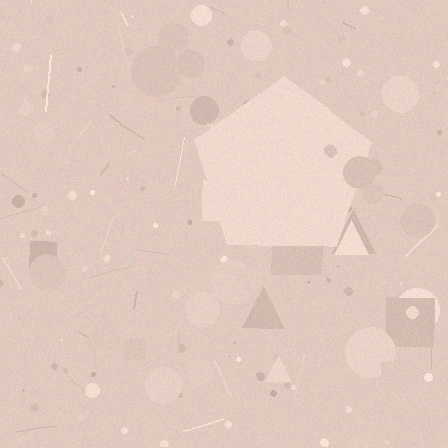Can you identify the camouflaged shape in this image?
The camouflaged shape is a pentagon.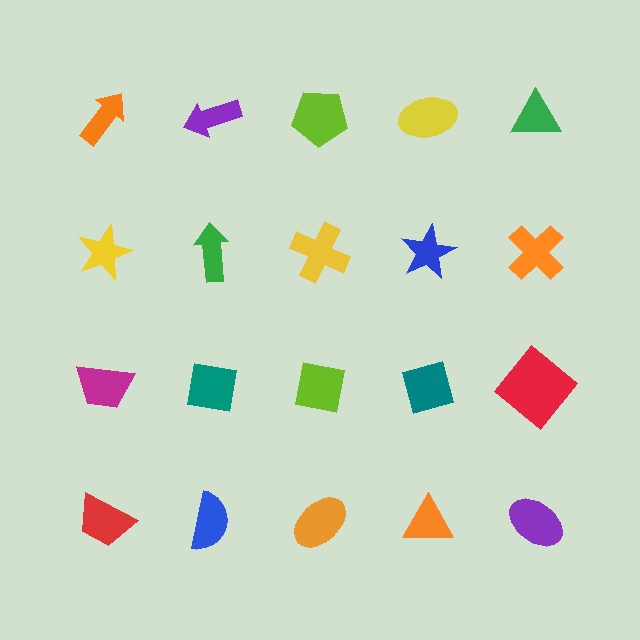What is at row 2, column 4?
A blue star.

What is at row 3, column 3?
A lime square.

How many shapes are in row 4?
5 shapes.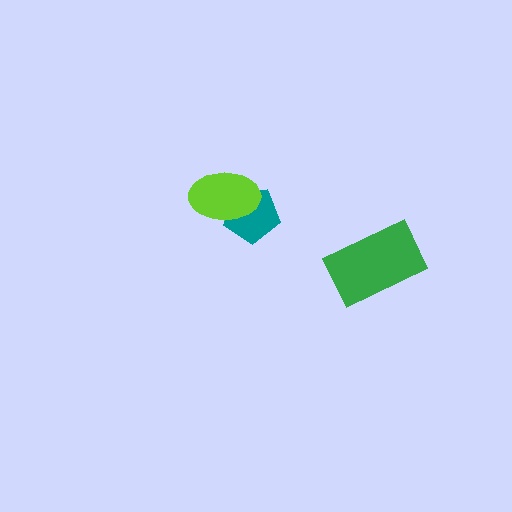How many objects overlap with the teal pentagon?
1 object overlaps with the teal pentagon.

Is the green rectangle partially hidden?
No, no other shape covers it.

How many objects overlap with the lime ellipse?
1 object overlaps with the lime ellipse.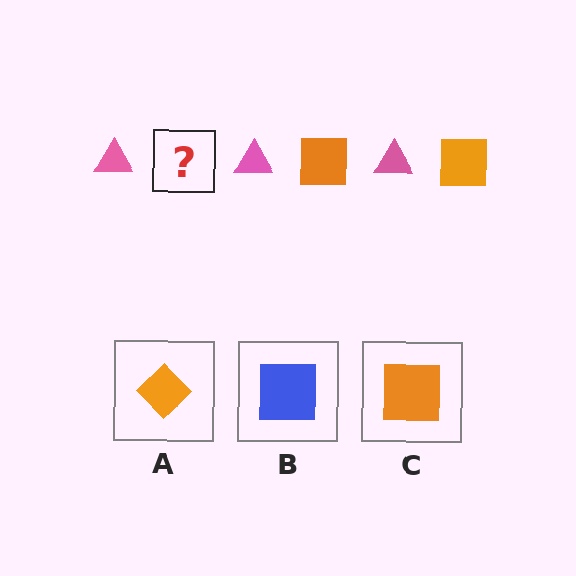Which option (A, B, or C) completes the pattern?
C.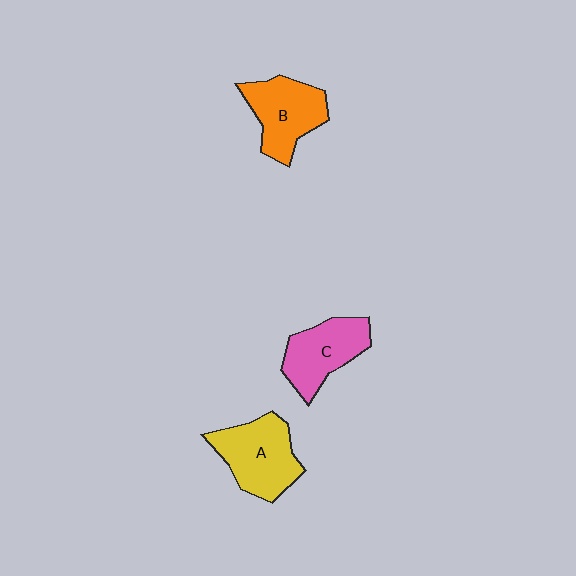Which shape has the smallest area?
Shape C (pink).